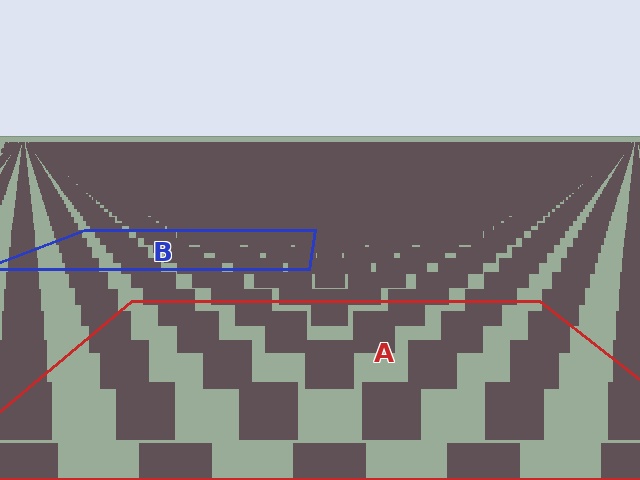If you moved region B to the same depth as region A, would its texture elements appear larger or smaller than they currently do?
They would appear larger. At a closer depth, the same texture elements are projected at a bigger on-screen size.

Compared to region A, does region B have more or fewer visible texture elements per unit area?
Region B has more texture elements per unit area — they are packed more densely because it is farther away.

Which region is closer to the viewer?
Region A is closer. The texture elements there are larger and more spread out.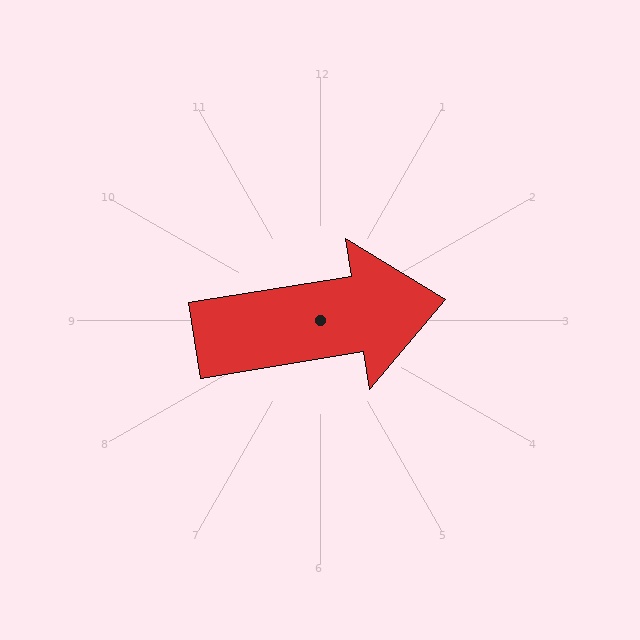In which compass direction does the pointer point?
East.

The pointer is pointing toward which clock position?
Roughly 3 o'clock.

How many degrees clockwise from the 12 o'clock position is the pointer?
Approximately 81 degrees.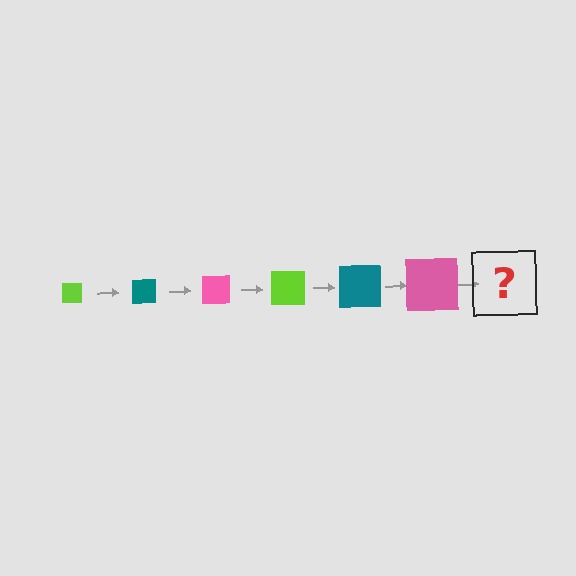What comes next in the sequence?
The next element should be a lime square, larger than the previous one.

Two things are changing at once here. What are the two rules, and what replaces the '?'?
The two rules are that the square grows larger each step and the color cycles through lime, teal, and pink. The '?' should be a lime square, larger than the previous one.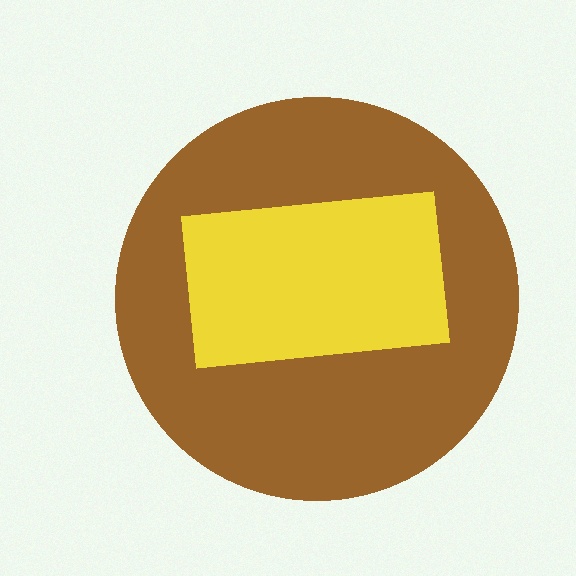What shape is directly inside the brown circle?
The yellow rectangle.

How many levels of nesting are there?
2.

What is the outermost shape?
The brown circle.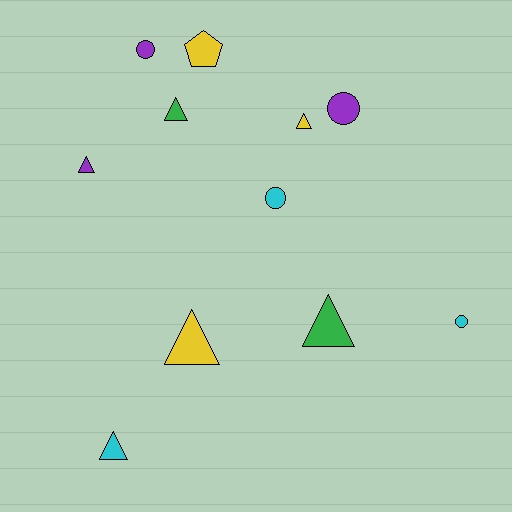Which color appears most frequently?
Cyan, with 3 objects.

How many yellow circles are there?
There are no yellow circles.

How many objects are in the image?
There are 11 objects.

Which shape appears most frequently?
Triangle, with 6 objects.